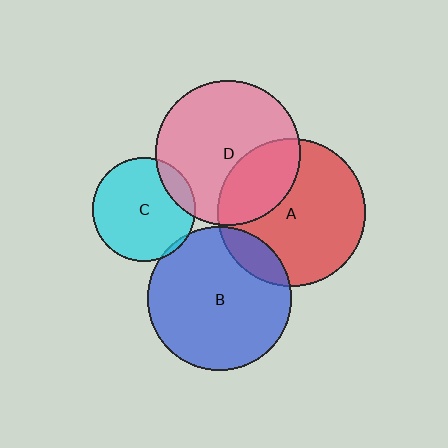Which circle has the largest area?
Circle A (red).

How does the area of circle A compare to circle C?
Approximately 2.1 times.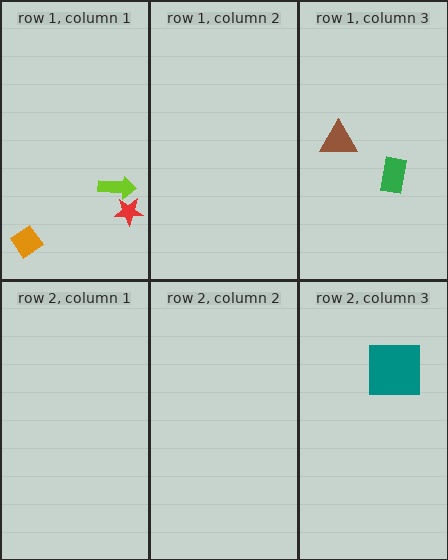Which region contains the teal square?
The row 2, column 3 region.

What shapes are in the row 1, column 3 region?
The brown triangle, the green rectangle.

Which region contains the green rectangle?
The row 1, column 3 region.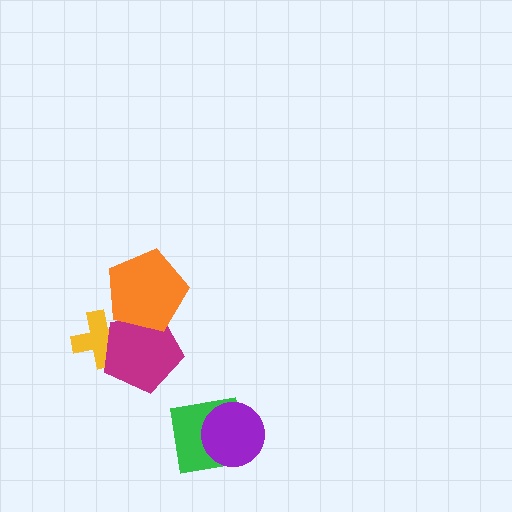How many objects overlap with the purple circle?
1 object overlaps with the purple circle.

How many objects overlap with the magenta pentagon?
2 objects overlap with the magenta pentagon.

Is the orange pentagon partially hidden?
No, no other shape covers it.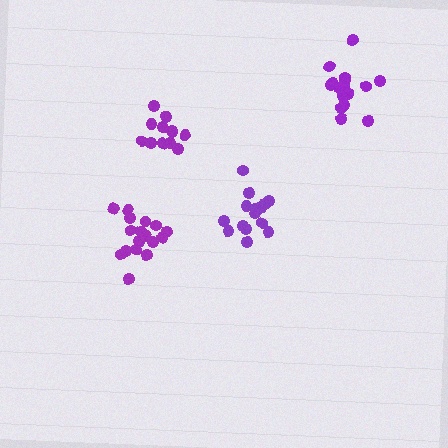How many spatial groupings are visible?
There are 4 spatial groupings.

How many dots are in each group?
Group 1: 17 dots, Group 2: 15 dots, Group 3: 12 dots, Group 4: 17 dots (61 total).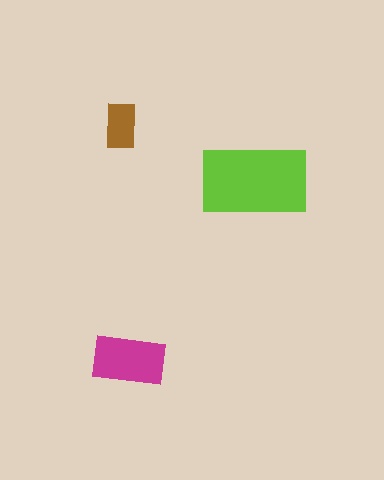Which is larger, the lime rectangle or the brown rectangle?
The lime one.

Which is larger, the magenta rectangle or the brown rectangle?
The magenta one.